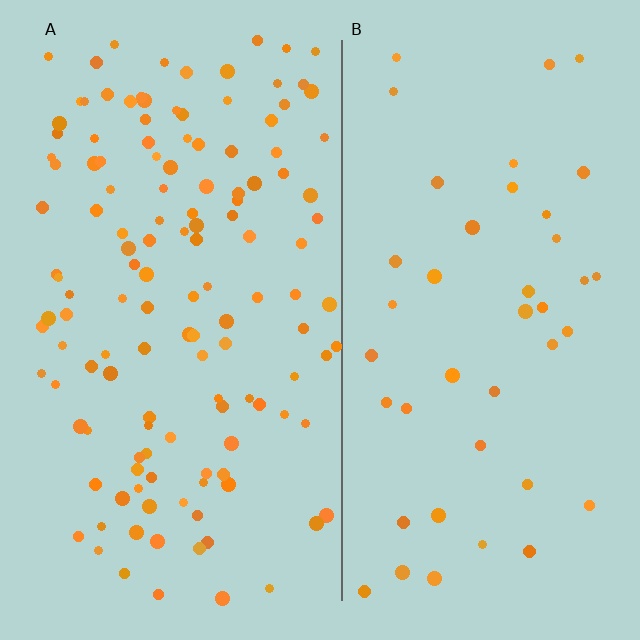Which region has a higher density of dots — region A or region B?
A (the left).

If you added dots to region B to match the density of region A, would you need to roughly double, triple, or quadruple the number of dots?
Approximately triple.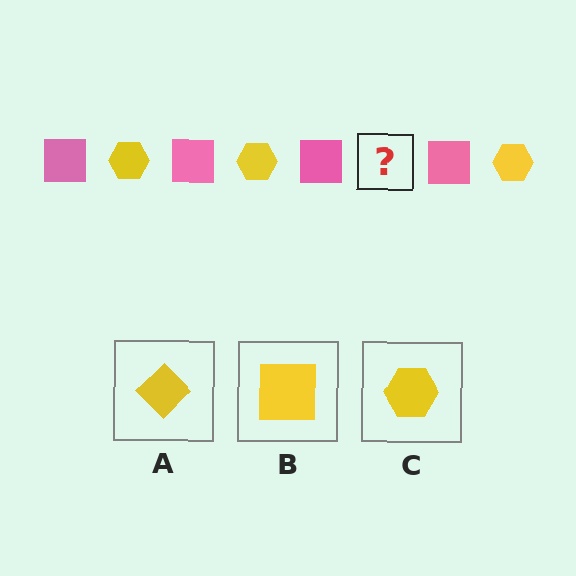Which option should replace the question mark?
Option C.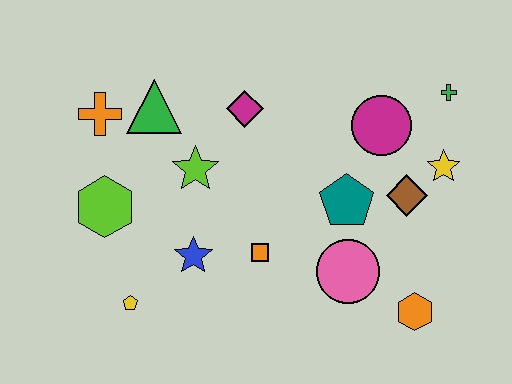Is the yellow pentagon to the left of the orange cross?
No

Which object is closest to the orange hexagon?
The pink circle is closest to the orange hexagon.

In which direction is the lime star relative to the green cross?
The lime star is to the left of the green cross.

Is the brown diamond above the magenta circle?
No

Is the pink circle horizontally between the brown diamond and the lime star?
Yes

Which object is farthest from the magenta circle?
The yellow pentagon is farthest from the magenta circle.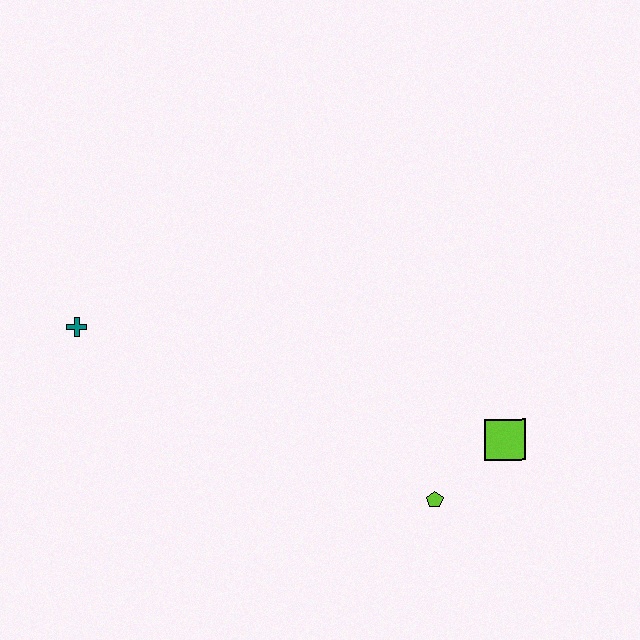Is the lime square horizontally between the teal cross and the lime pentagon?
No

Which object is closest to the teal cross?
The lime pentagon is closest to the teal cross.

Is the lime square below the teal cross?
Yes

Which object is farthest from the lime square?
The teal cross is farthest from the lime square.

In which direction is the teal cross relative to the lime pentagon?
The teal cross is to the left of the lime pentagon.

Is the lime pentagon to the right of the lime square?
No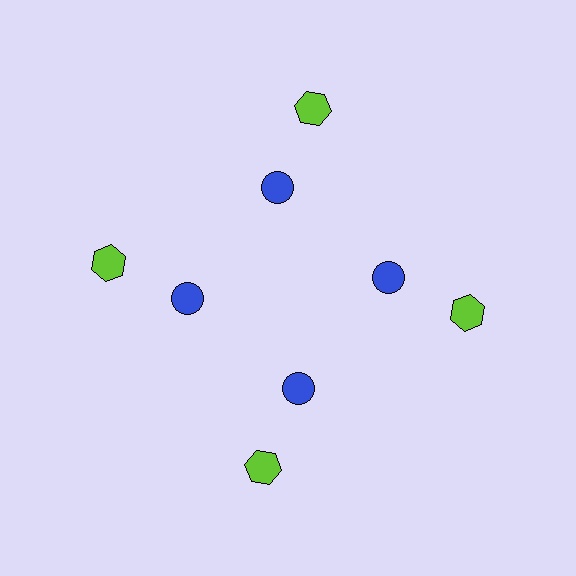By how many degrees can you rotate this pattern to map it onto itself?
The pattern maps onto itself every 90 degrees of rotation.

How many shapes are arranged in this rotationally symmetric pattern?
There are 8 shapes, arranged in 4 groups of 2.